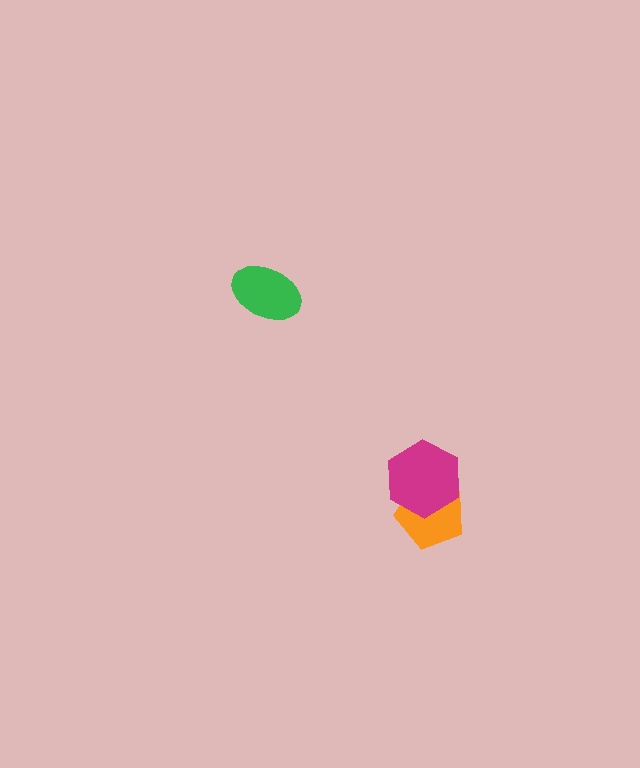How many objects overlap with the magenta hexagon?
1 object overlaps with the magenta hexagon.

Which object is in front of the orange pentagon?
The magenta hexagon is in front of the orange pentagon.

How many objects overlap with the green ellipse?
0 objects overlap with the green ellipse.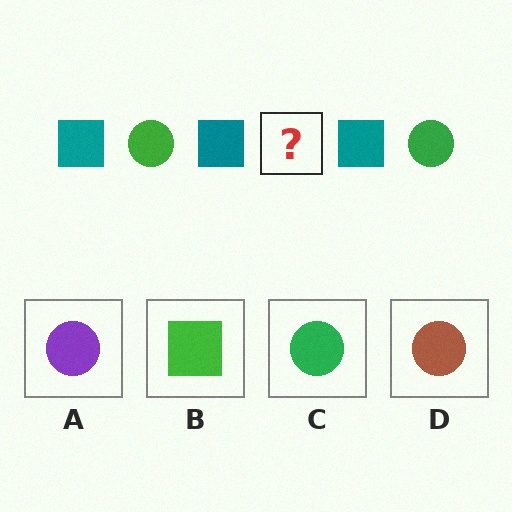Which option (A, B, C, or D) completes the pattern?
C.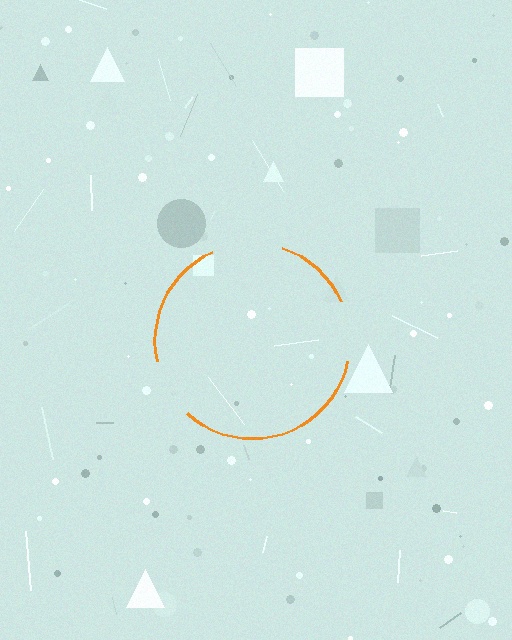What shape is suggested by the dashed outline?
The dashed outline suggests a circle.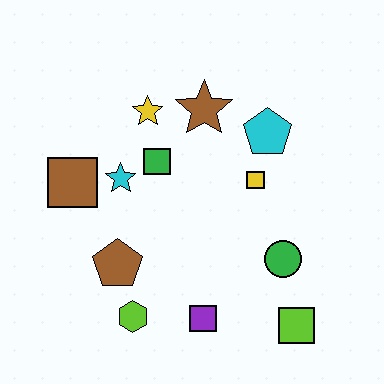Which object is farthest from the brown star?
The lime square is farthest from the brown star.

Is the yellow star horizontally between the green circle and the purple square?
No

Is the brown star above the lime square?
Yes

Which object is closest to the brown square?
The cyan star is closest to the brown square.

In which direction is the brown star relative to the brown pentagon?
The brown star is above the brown pentagon.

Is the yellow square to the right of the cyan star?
Yes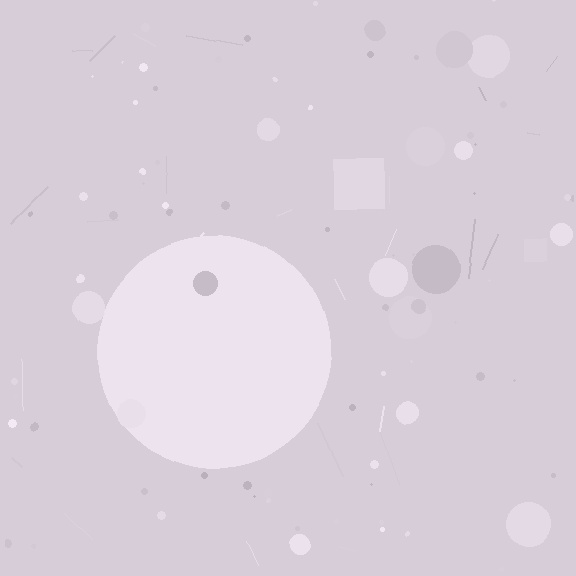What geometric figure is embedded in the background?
A circle is embedded in the background.